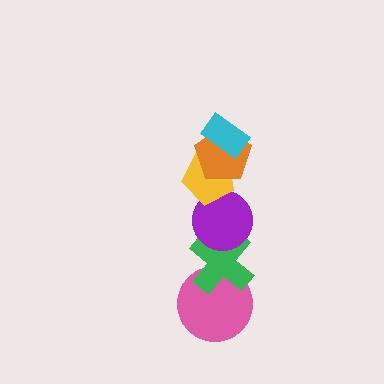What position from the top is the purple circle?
The purple circle is 4th from the top.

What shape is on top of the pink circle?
The green cross is on top of the pink circle.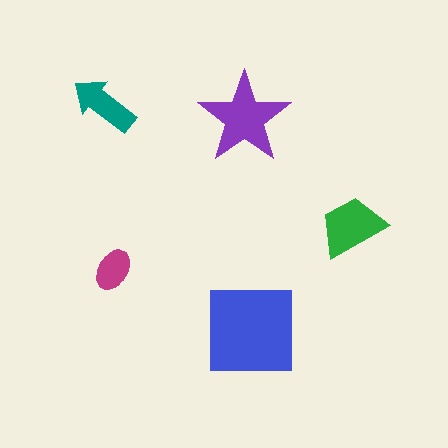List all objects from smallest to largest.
The magenta ellipse, the teal arrow, the green trapezoid, the purple star, the blue square.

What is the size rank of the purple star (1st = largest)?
2nd.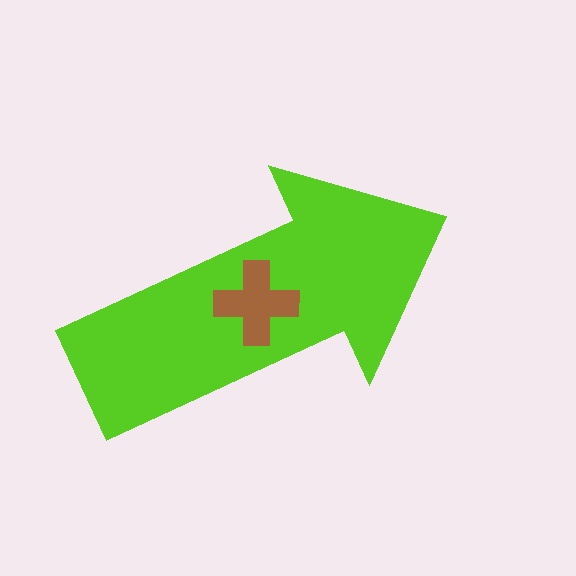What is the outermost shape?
The lime arrow.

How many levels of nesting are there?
2.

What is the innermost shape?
The brown cross.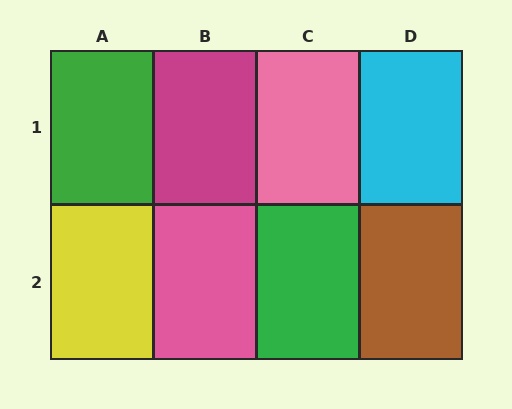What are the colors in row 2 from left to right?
Yellow, pink, green, brown.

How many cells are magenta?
1 cell is magenta.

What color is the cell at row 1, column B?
Magenta.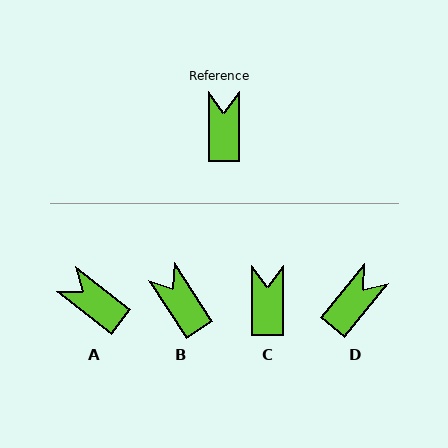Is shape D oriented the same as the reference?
No, it is off by about 39 degrees.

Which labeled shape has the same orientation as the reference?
C.